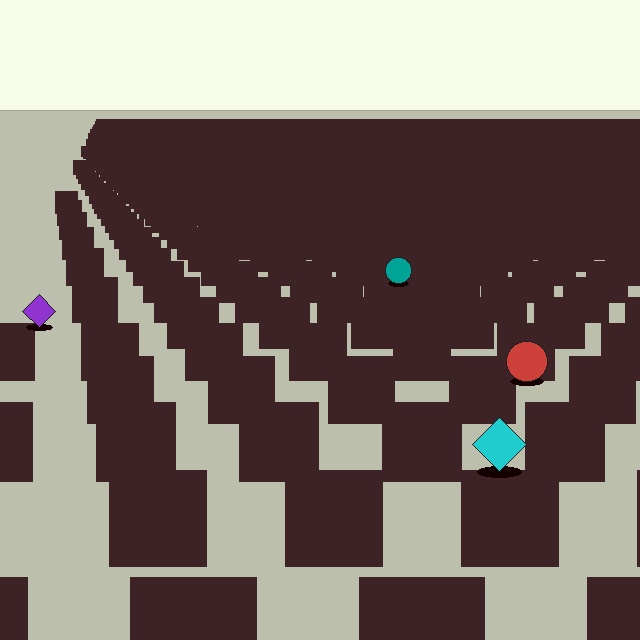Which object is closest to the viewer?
The cyan diamond is closest. The texture marks near it are larger and more spread out.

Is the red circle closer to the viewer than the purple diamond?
Yes. The red circle is closer — you can tell from the texture gradient: the ground texture is coarser near it.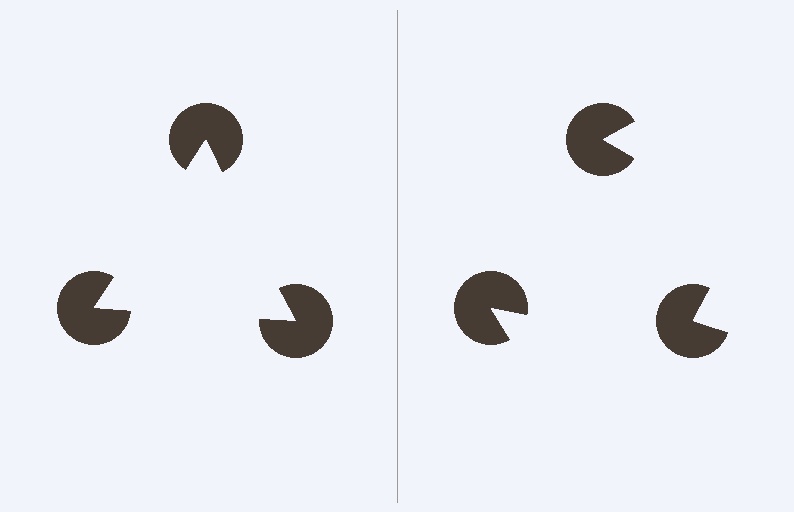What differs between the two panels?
The pac-man discs are positioned identically on both sides; only the wedge orientations differ. On the left they align to a triangle; on the right they are misaligned.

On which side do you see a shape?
An illusory triangle appears on the left side. On the right side the wedge cuts are rotated, so no coherent shape forms.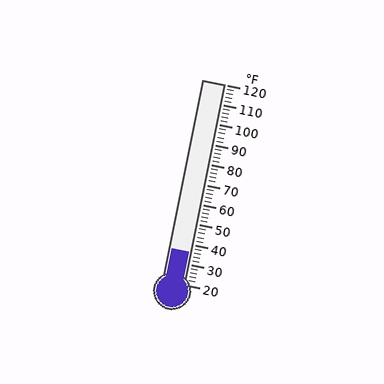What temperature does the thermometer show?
The thermometer shows approximately 36°F.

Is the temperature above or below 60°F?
The temperature is below 60°F.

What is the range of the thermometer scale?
The thermometer scale ranges from 20°F to 120°F.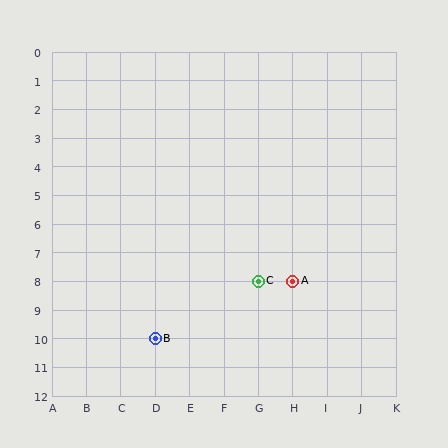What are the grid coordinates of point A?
Point A is at grid coordinates (H, 8).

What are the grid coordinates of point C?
Point C is at grid coordinates (G, 8).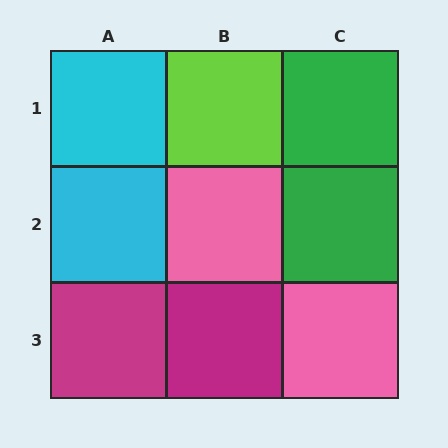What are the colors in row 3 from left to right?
Magenta, magenta, pink.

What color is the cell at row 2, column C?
Green.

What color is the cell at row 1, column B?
Lime.